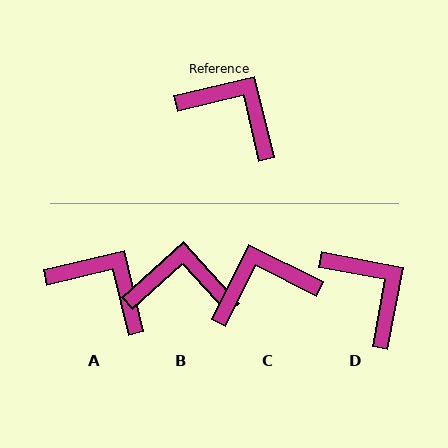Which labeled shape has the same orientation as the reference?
A.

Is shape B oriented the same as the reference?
No, it is off by about 29 degrees.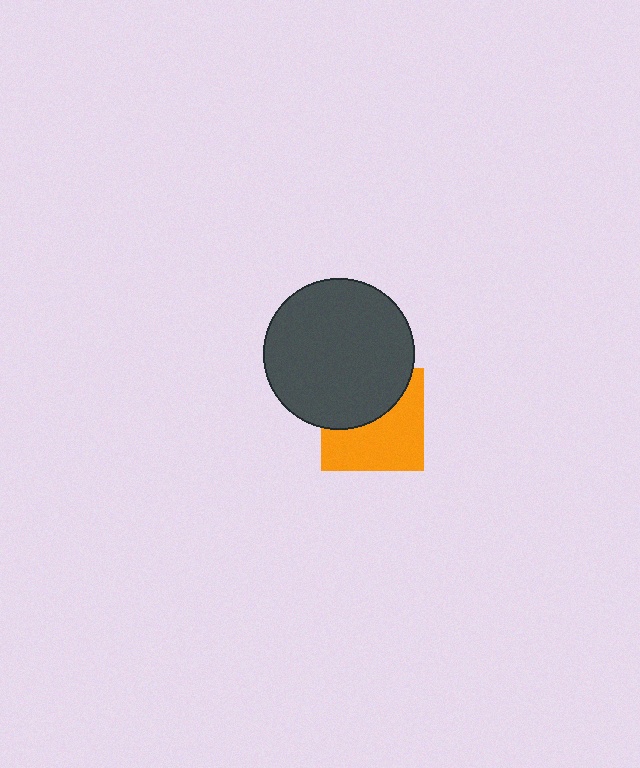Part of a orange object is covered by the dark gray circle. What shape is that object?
It is a square.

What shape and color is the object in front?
The object in front is a dark gray circle.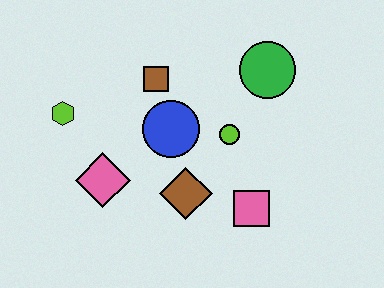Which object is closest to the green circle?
The lime circle is closest to the green circle.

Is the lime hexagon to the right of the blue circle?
No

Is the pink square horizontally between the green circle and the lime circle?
Yes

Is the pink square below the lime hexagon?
Yes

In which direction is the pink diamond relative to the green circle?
The pink diamond is to the left of the green circle.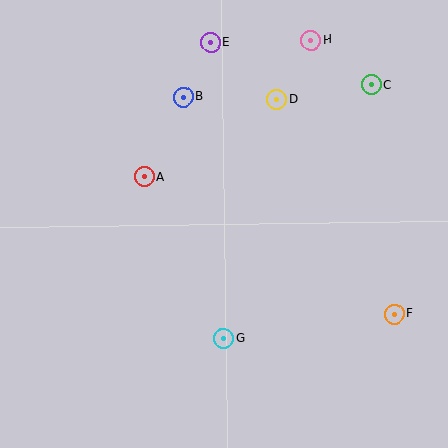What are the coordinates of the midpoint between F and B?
The midpoint between F and B is at (289, 205).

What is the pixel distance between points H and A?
The distance between H and A is 215 pixels.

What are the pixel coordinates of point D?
Point D is at (277, 99).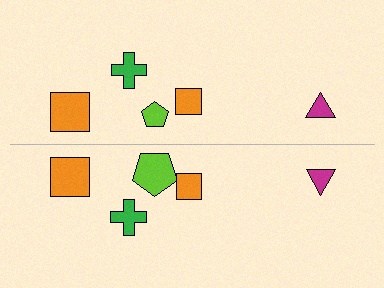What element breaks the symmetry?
The lime pentagon on the bottom side has a different size than its mirror counterpart.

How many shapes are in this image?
There are 10 shapes in this image.